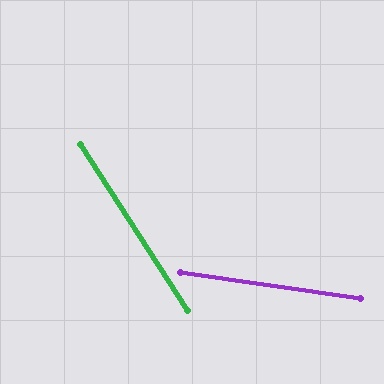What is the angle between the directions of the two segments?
Approximately 49 degrees.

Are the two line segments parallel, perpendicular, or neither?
Neither parallel nor perpendicular — they differ by about 49°.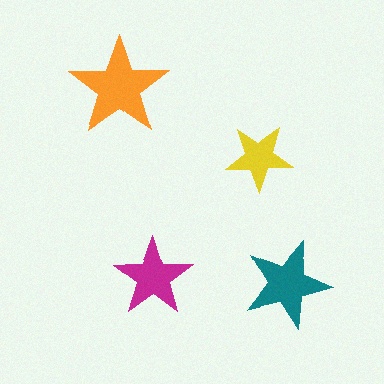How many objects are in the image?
There are 4 objects in the image.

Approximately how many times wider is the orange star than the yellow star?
About 1.5 times wider.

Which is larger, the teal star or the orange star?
The orange one.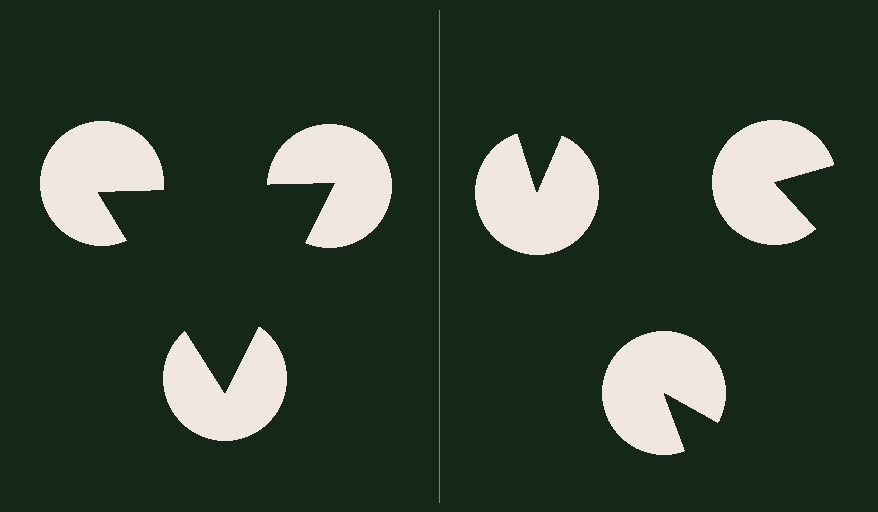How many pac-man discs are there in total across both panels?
6 — 3 on each side.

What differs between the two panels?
The pac-man discs are positioned identically on both sides; only the wedge orientations differ. On the left they align to a triangle; on the right they are misaligned.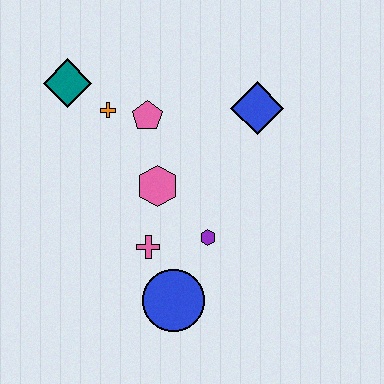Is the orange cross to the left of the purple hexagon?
Yes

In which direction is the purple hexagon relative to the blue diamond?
The purple hexagon is below the blue diamond.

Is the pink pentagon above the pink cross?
Yes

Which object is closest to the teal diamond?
The orange cross is closest to the teal diamond.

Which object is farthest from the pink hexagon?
The teal diamond is farthest from the pink hexagon.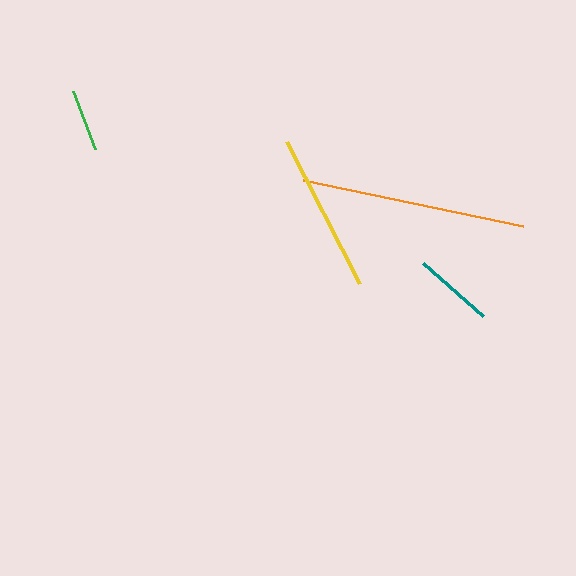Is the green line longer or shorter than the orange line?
The orange line is longer than the green line.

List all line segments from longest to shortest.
From longest to shortest: orange, yellow, teal, green.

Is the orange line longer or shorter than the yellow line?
The orange line is longer than the yellow line.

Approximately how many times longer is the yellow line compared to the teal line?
The yellow line is approximately 2.0 times the length of the teal line.